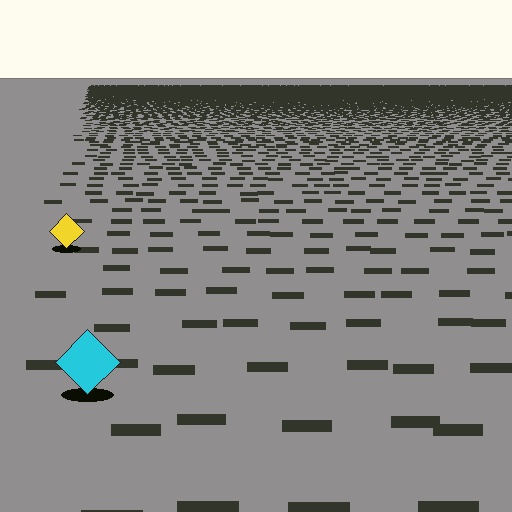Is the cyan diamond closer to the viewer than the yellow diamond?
Yes. The cyan diamond is closer — you can tell from the texture gradient: the ground texture is coarser near it.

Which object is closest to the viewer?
The cyan diamond is closest. The texture marks near it are larger and more spread out.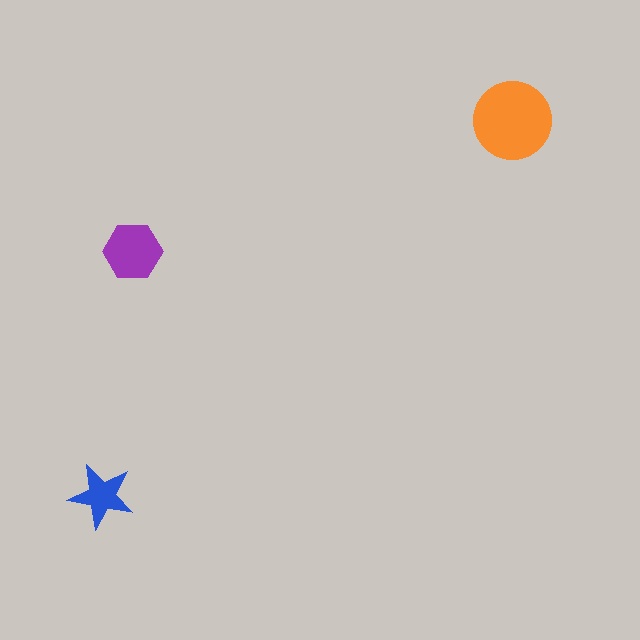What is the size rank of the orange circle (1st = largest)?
1st.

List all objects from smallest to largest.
The blue star, the purple hexagon, the orange circle.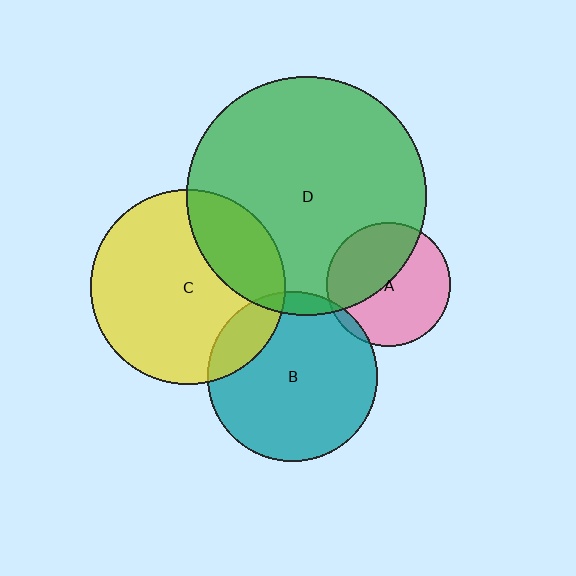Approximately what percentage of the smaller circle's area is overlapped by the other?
Approximately 5%.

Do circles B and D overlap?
Yes.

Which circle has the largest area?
Circle D (green).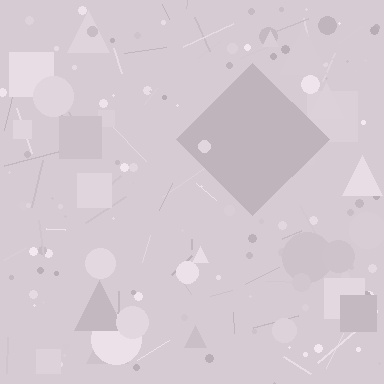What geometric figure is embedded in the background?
A diamond is embedded in the background.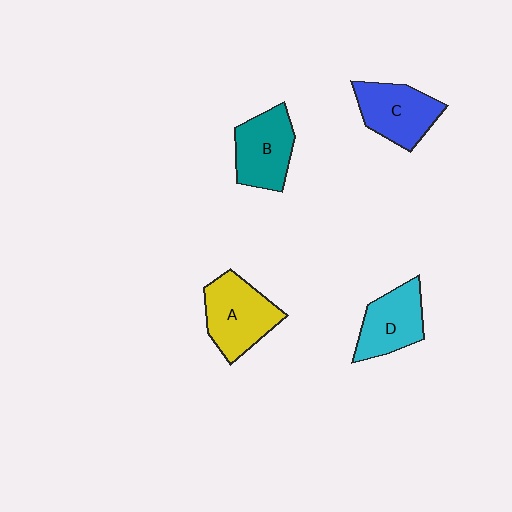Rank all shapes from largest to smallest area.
From largest to smallest: A (yellow), C (blue), B (teal), D (cyan).